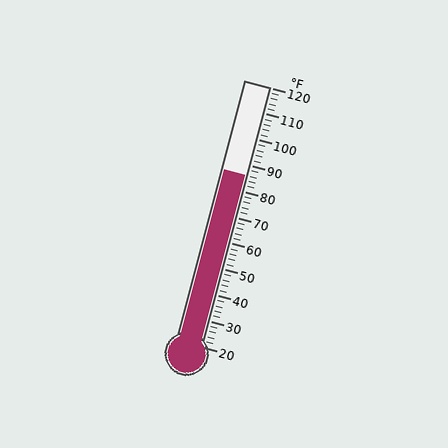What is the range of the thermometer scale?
The thermometer scale ranges from 20°F to 120°F.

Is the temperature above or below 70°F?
The temperature is above 70°F.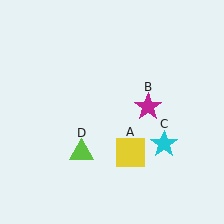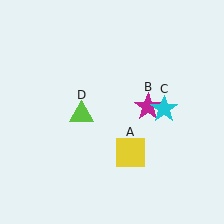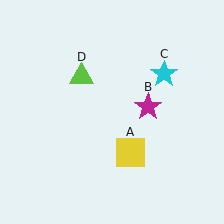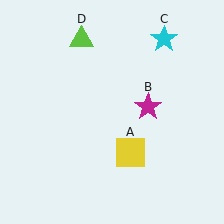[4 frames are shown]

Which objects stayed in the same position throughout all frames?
Yellow square (object A) and magenta star (object B) remained stationary.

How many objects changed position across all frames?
2 objects changed position: cyan star (object C), lime triangle (object D).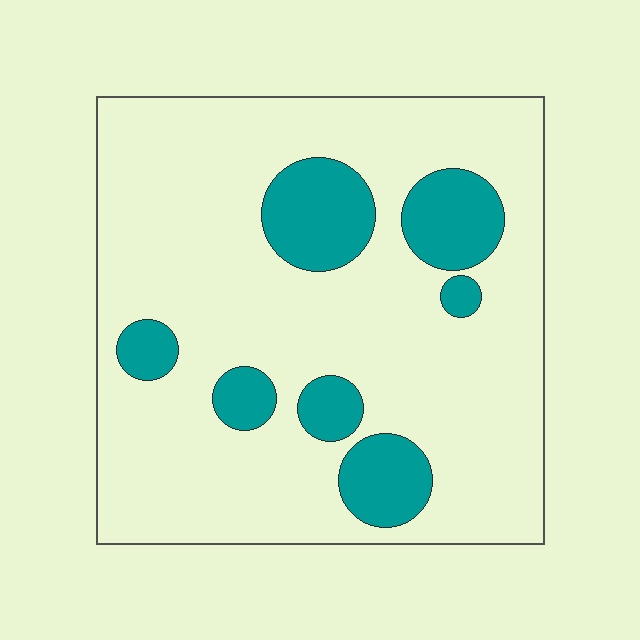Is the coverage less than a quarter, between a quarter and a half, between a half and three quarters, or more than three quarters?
Less than a quarter.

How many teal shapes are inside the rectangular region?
7.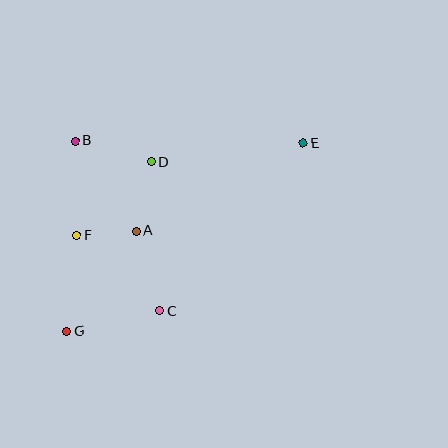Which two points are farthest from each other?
Points E and G are farthest from each other.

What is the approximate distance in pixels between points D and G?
The distance between D and G is approximately 189 pixels.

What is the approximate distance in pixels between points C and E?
The distance between C and E is approximately 221 pixels.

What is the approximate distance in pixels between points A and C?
The distance between A and C is approximately 83 pixels.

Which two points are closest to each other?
Points A and F are closest to each other.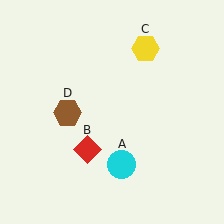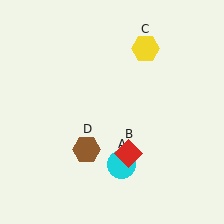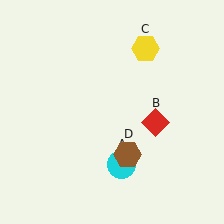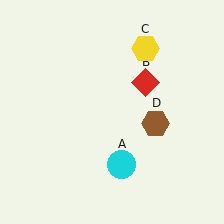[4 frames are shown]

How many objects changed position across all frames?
2 objects changed position: red diamond (object B), brown hexagon (object D).